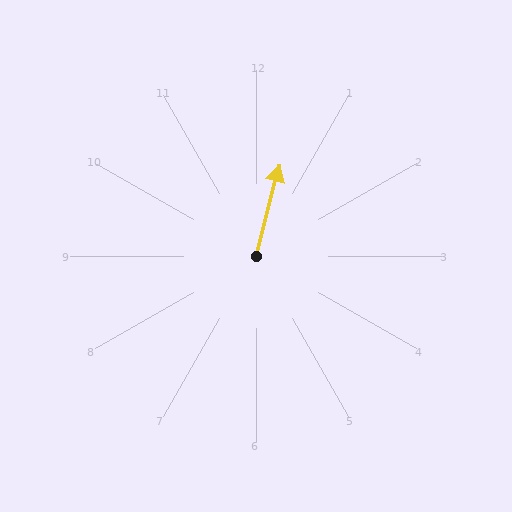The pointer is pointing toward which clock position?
Roughly 12 o'clock.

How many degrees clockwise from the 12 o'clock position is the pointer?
Approximately 14 degrees.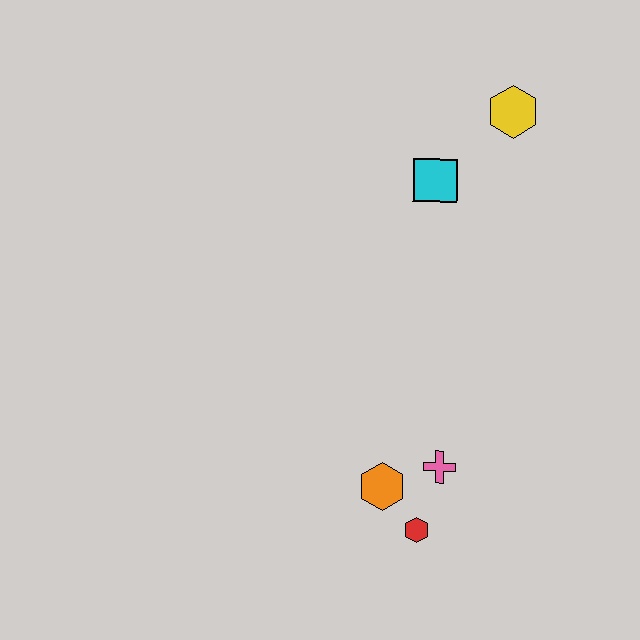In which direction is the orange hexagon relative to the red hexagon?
The orange hexagon is above the red hexagon.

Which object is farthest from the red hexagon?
The yellow hexagon is farthest from the red hexagon.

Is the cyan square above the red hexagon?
Yes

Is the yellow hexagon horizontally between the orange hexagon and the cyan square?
No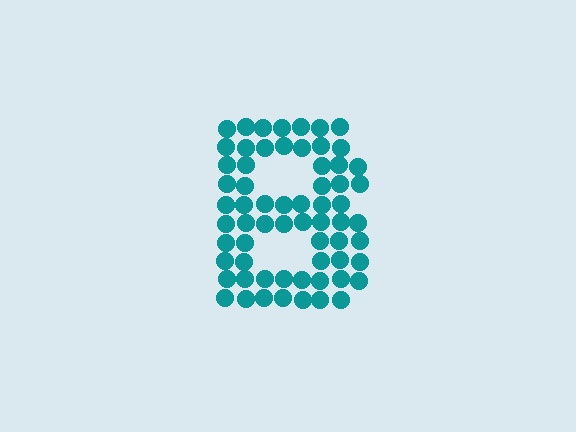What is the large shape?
The large shape is the letter B.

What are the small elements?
The small elements are circles.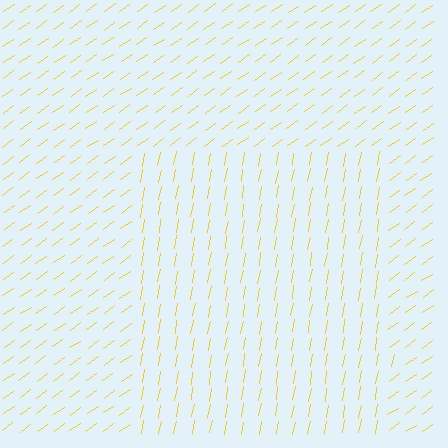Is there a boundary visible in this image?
Yes, there is a texture boundary formed by a change in line orientation.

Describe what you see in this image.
The image is filled with small yellow line segments. A rectangle region in the image has lines oriented differently from the surrounding lines, creating a visible texture boundary.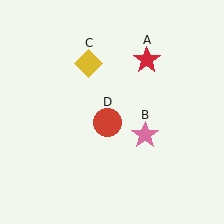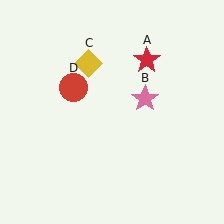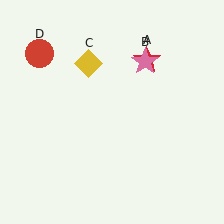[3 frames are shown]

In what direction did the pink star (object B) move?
The pink star (object B) moved up.